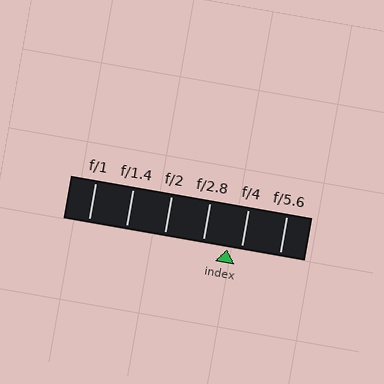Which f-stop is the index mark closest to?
The index mark is closest to f/4.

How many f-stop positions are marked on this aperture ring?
There are 6 f-stop positions marked.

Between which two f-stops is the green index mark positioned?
The index mark is between f/2.8 and f/4.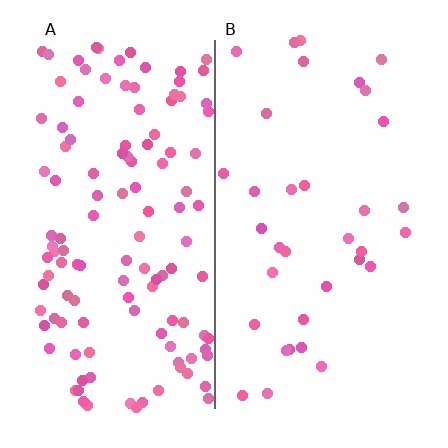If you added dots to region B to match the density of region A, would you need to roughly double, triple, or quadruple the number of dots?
Approximately quadruple.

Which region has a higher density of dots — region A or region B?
A (the left).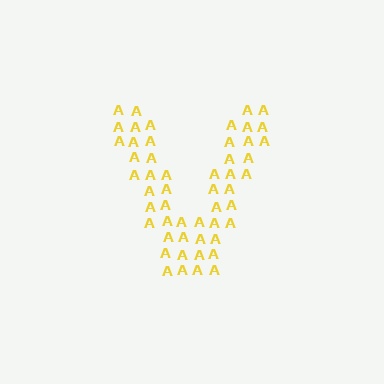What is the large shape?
The large shape is the letter V.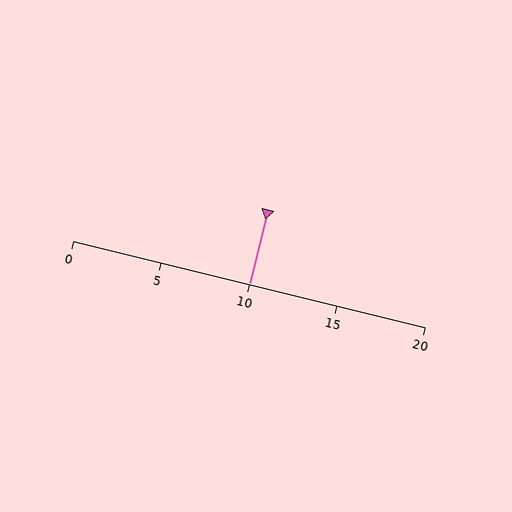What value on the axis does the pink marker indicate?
The marker indicates approximately 10.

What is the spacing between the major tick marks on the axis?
The major ticks are spaced 5 apart.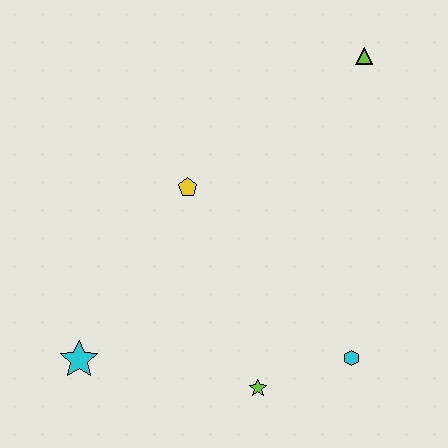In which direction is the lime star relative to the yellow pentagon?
The lime star is below the yellow pentagon.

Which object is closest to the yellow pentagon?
The cyan star is closest to the yellow pentagon.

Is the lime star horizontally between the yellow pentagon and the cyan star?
No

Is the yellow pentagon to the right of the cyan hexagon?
No